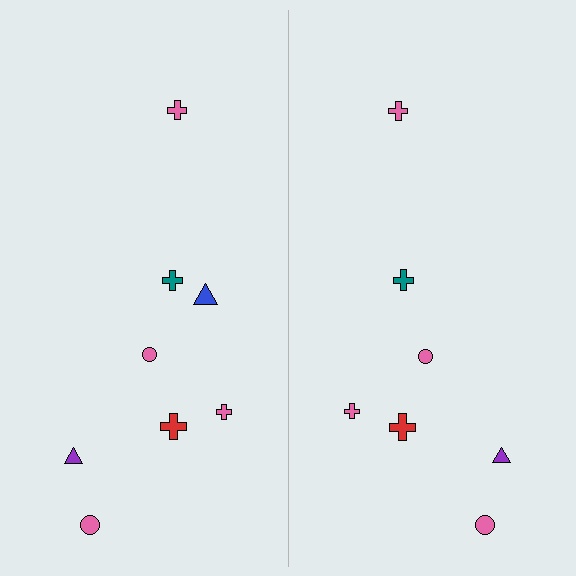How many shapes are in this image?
There are 15 shapes in this image.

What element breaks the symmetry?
A blue triangle is missing from the right side.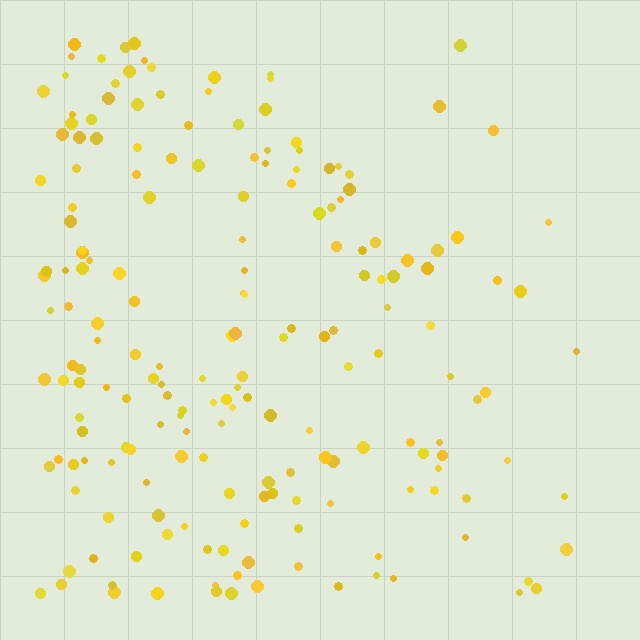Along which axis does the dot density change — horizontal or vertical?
Horizontal.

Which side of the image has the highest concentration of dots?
The left.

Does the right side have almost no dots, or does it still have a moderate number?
Still a moderate number, just noticeably fewer than the left.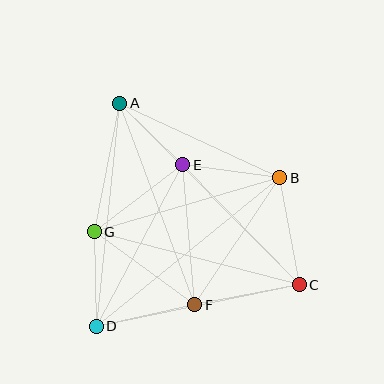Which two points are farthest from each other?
Points A and C are farthest from each other.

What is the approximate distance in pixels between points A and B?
The distance between A and B is approximately 176 pixels.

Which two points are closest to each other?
Points A and E are closest to each other.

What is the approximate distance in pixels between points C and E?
The distance between C and E is approximately 167 pixels.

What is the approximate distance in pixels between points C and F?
The distance between C and F is approximately 106 pixels.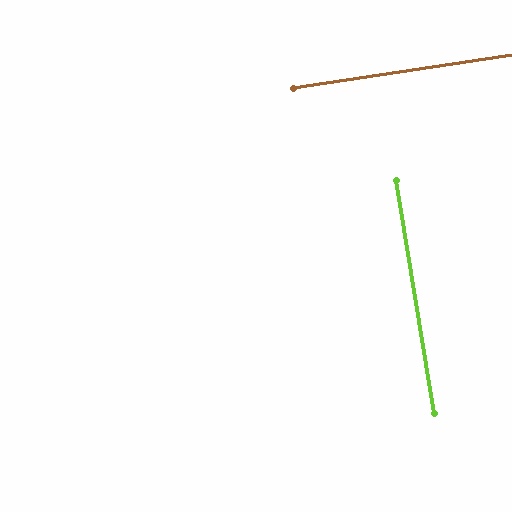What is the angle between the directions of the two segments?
Approximately 89 degrees.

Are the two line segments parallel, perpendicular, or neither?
Perpendicular — they meet at approximately 89°.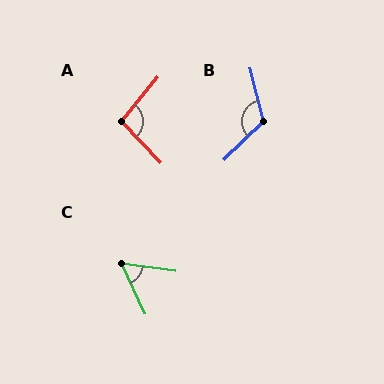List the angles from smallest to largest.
C (57°), A (97°), B (121°).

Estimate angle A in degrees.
Approximately 97 degrees.